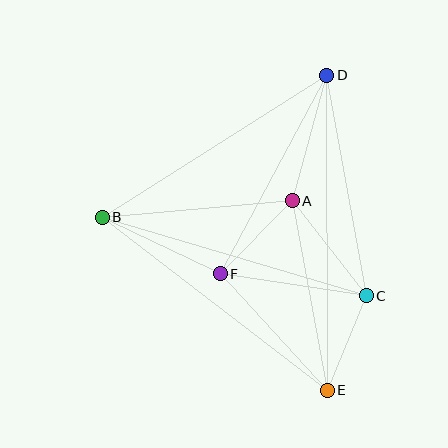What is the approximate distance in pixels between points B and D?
The distance between B and D is approximately 265 pixels.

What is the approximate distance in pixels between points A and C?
The distance between A and C is approximately 120 pixels.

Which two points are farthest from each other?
Points D and E are farthest from each other.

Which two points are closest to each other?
Points C and E are closest to each other.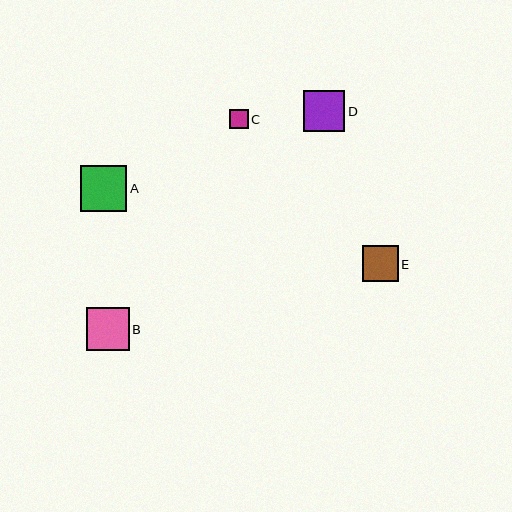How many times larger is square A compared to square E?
Square A is approximately 1.3 times the size of square E.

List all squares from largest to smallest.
From largest to smallest: A, B, D, E, C.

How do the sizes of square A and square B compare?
Square A and square B are approximately the same size.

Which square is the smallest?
Square C is the smallest with a size of approximately 19 pixels.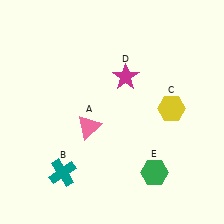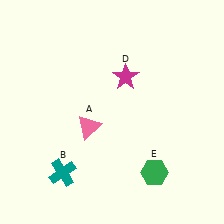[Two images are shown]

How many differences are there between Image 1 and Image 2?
There is 1 difference between the two images.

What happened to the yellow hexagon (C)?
The yellow hexagon (C) was removed in Image 2. It was in the top-right area of Image 1.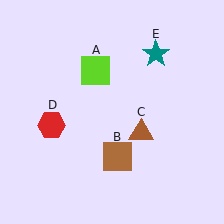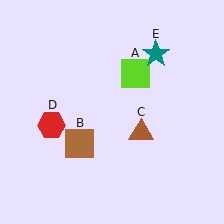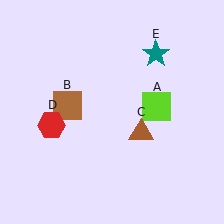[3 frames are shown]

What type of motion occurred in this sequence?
The lime square (object A), brown square (object B) rotated clockwise around the center of the scene.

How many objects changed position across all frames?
2 objects changed position: lime square (object A), brown square (object B).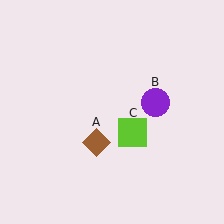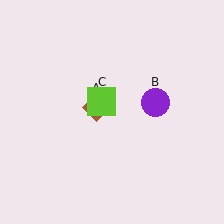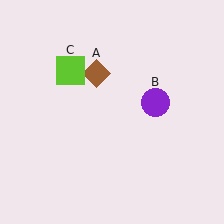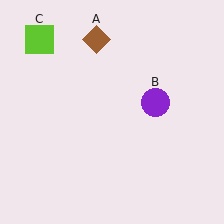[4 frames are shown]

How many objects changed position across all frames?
2 objects changed position: brown diamond (object A), lime square (object C).